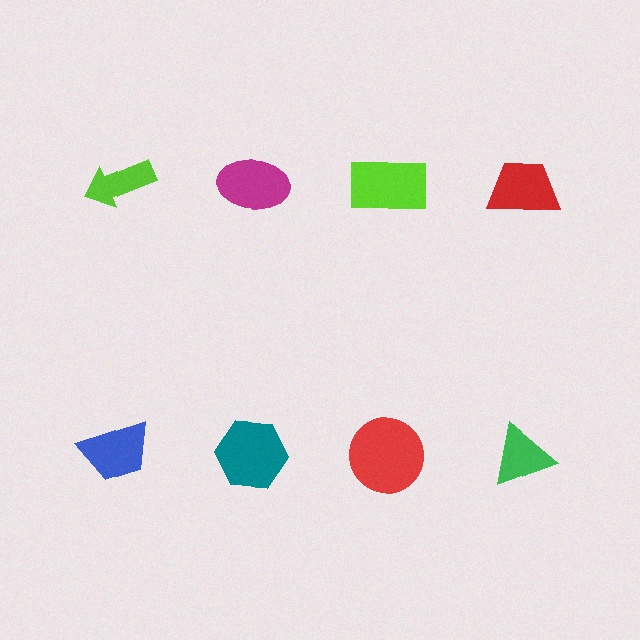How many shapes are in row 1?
4 shapes.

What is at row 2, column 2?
A teal hexagon.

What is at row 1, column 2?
A magenta ellipse.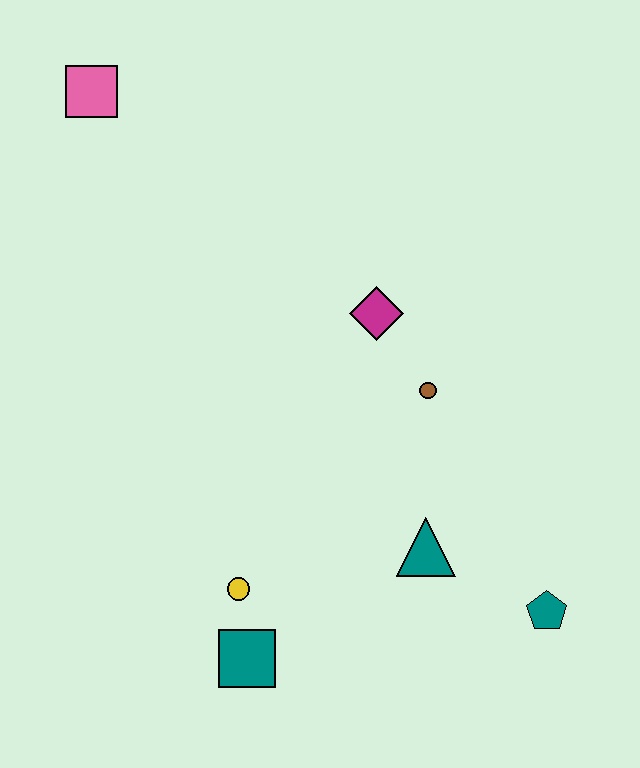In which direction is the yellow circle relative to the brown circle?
The yellow circle is below the brown circle.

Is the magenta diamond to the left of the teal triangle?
Yes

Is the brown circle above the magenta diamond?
No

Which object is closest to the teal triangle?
The teal pentagon is closest to the teal triangle.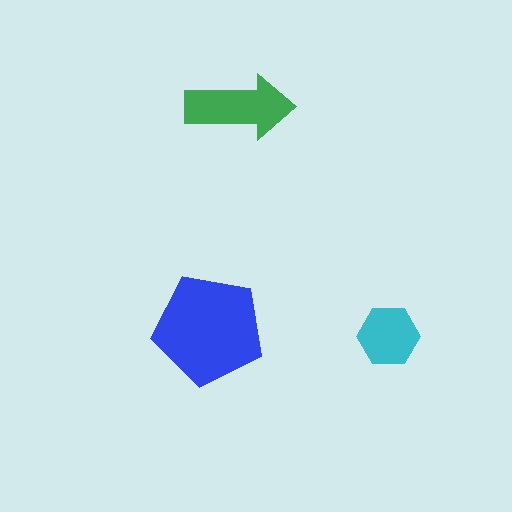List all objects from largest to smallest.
The blue pentagon, the green arrow, the cyan hexagon.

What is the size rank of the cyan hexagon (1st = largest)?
3rd.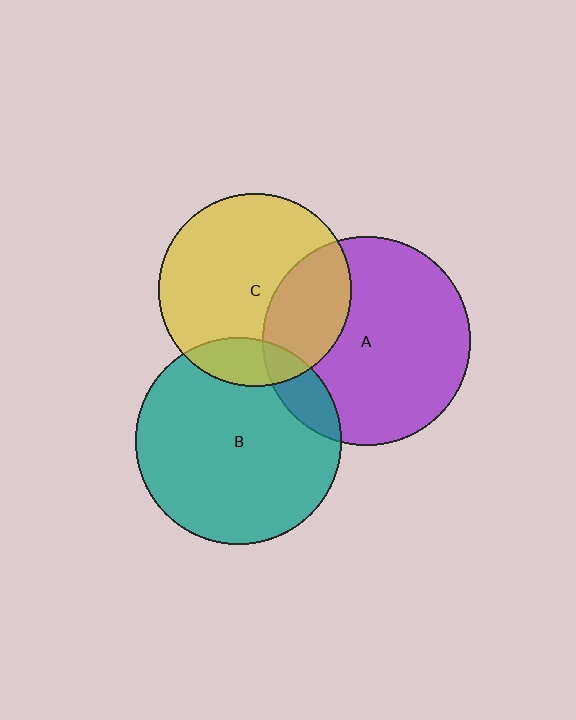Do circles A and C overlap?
Yes.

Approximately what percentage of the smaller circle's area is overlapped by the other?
Approximately 30%.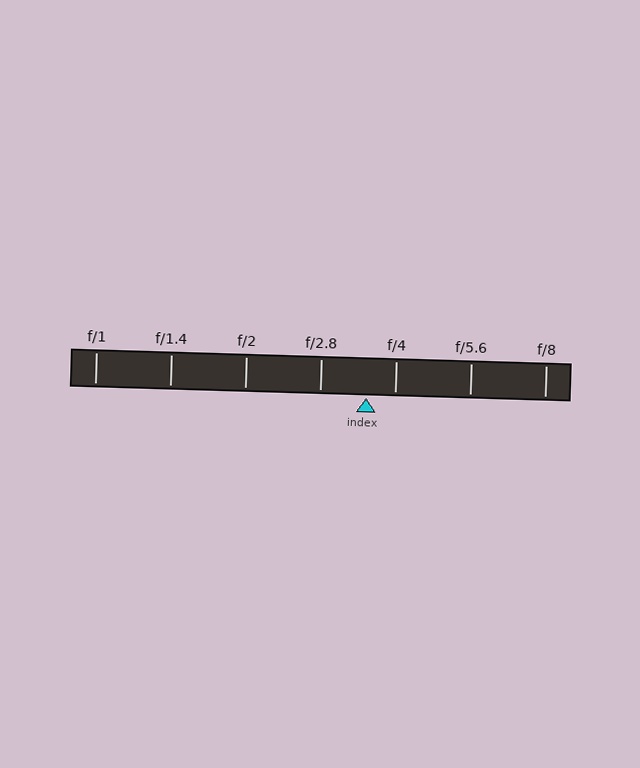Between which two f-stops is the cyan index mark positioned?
The index mark is between f/2.8 and f/4.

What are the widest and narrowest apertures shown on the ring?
The widest aperture shown is f/1 and the narrowest is f/8.